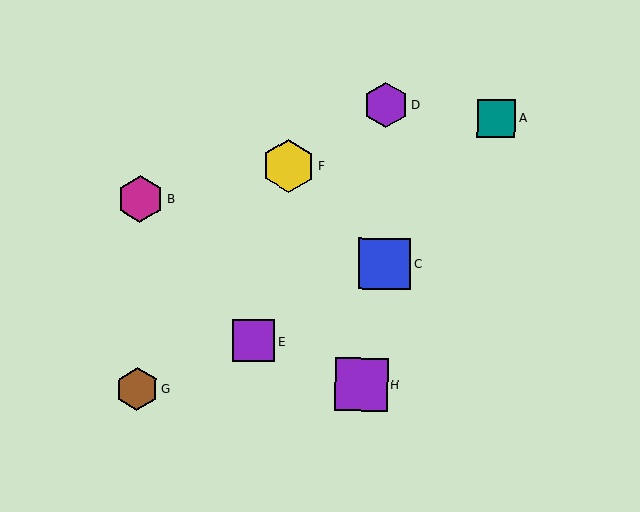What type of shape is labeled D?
Shape D is a purple hexagon.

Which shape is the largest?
The yellow hexagon (labeled F) is the largest.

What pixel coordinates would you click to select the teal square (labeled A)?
Click at (496, 118) to select the teal square A.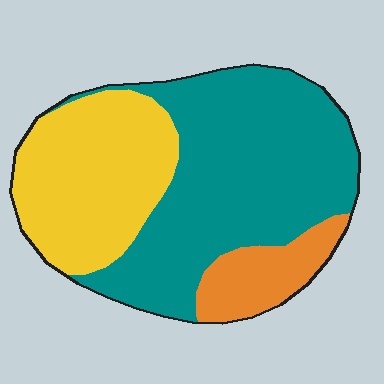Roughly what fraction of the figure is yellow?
Yellow takes up about one third (1/3) of the figure.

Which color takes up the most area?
Teal, at roughly 55%.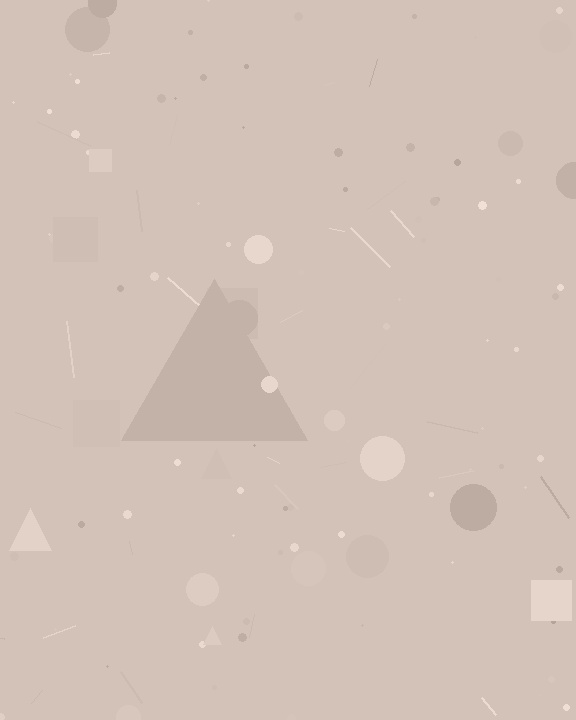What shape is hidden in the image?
A triangle is hidden in the image.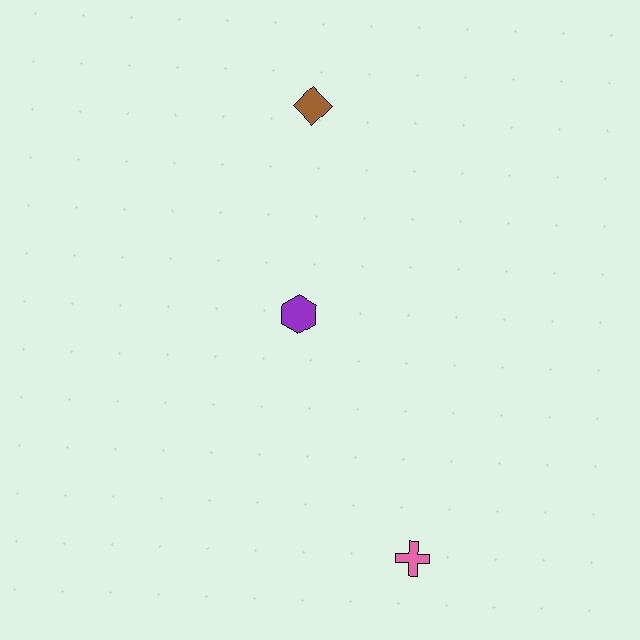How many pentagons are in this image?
There are no pentagons.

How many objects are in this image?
There are 3 objects.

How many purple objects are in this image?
There is 1 purple object.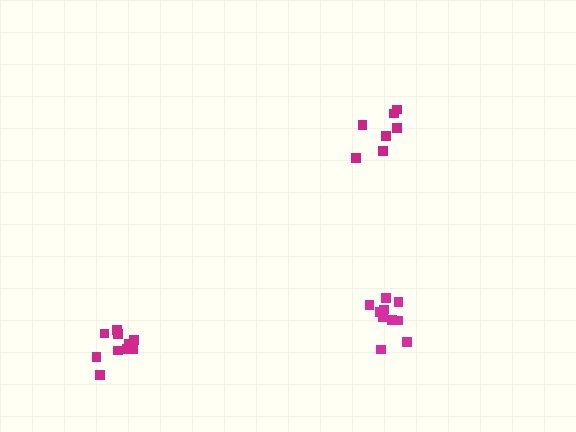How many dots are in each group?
Group 1: 7 dots, Group 2: 10 dots, Group 3: 10 dots (27 total).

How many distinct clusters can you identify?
There are 3 distinct clusters.